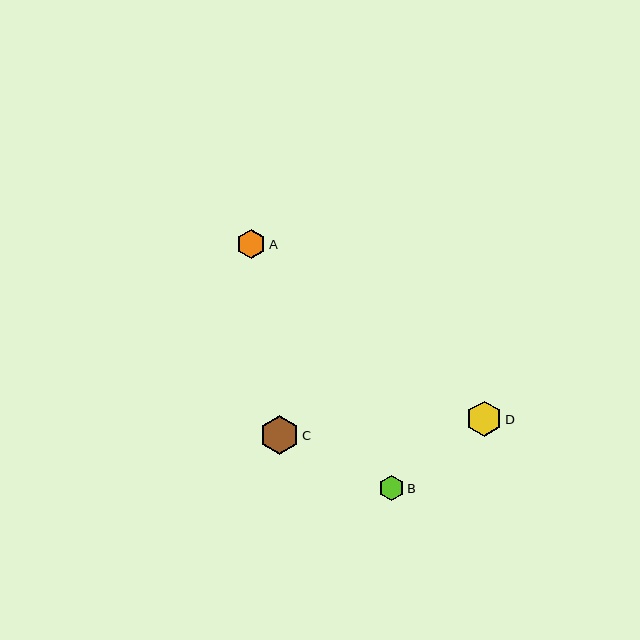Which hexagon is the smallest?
Hexagon B is the smallest with a size of approximately 25 pixels.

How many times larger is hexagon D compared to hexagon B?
Hexagon D is approximately 1.4 times the size of hexagon B.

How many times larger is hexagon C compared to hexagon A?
Hexagon C is approximately 1.4 times the size of hexagon A.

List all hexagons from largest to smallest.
From largest to smallest: C, D, A, B.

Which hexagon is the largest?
Hexagon C is the largest with a size of approximately 39 pixels.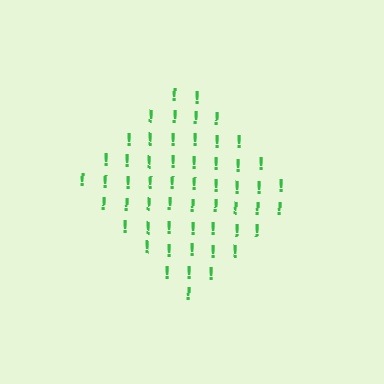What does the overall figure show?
The overall figure shows a diamond.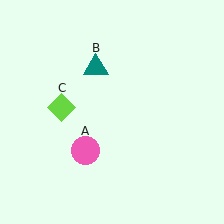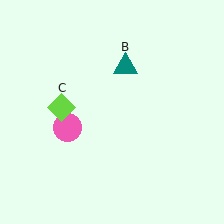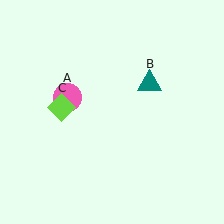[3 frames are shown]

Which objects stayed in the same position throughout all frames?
Lime diamond (object C) remained stationary.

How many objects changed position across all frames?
2 objects changed position: pink circle (object A), teal triangle (object B).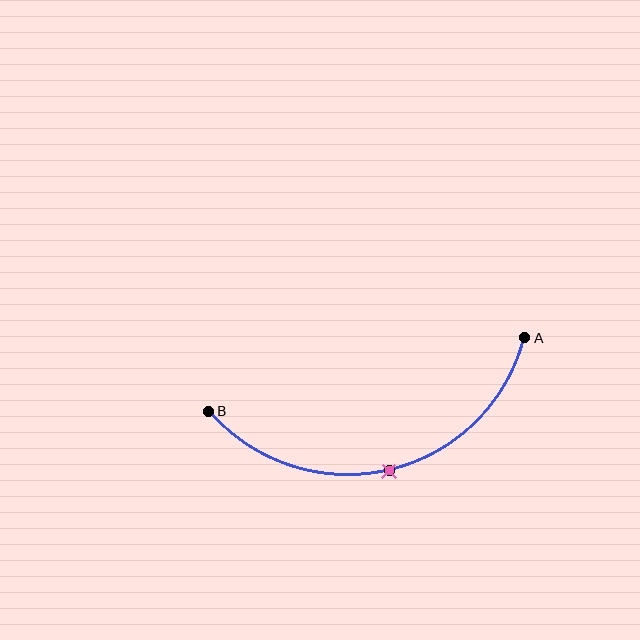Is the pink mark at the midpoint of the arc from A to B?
Yes. The pink mark lies on the arc at equal arc-length from both A and B — it is the arc midpoint.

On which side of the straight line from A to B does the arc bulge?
The arc bulges below the straight line connecting A and B.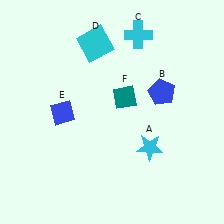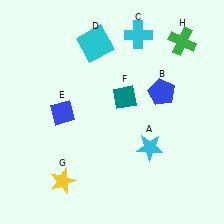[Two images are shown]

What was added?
A yellow star (G), a green cross (H) were added in Image 2.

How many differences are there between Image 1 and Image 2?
There are 2 differences between the two images.